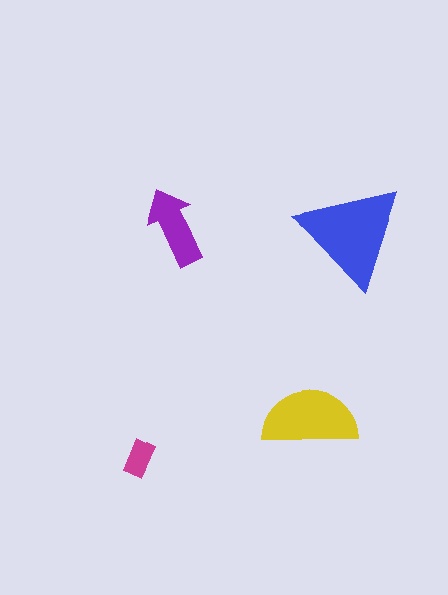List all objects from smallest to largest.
The magenta rectangle, the purple arrow, the yellow semicircle, the blue triangle.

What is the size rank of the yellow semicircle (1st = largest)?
2nd.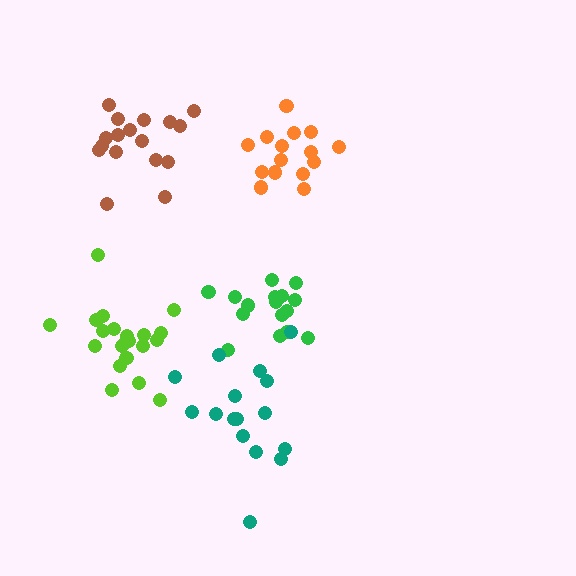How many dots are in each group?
Group 1: 15 dots, Group 2: 16 dots, Group 3: 16 dots, Group 4: 21 dots, Group 5: 17 dots (85 total).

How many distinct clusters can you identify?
There are 5 distinct clusters.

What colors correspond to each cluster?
The clusters are colored: orange, green, teal, lime, brown.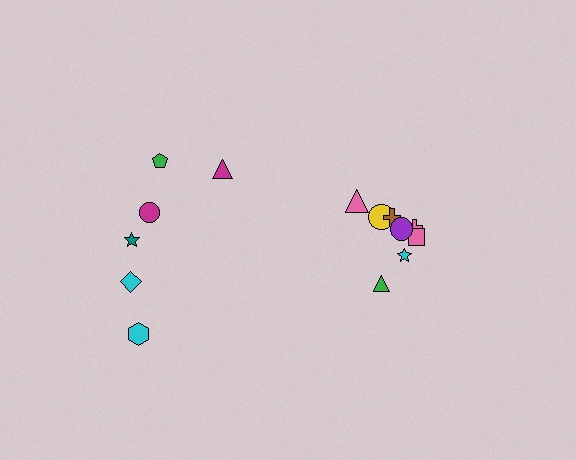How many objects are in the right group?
There are 8 objects.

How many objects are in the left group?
There are 6 objects.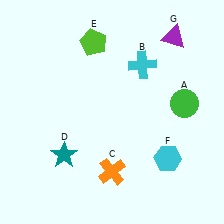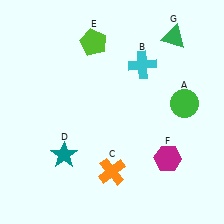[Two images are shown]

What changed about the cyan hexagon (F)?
In Image 1, F is cyan. In Image 2, it changed to magenta.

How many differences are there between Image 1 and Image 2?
There are 2 differences between the two images.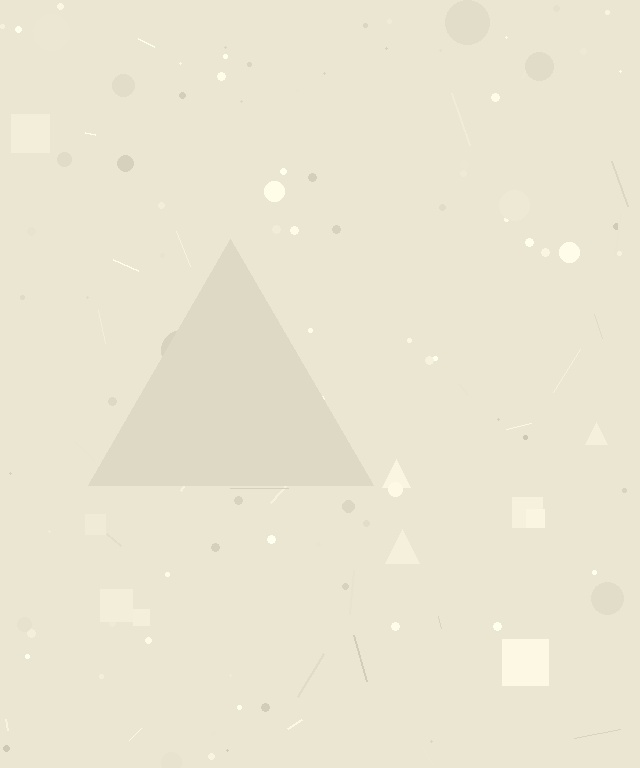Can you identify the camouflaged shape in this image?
The camouflaged shape is a triangle.